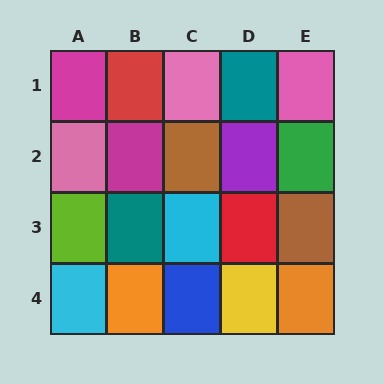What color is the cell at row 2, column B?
Magenta.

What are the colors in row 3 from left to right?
Lime, teal, cyan, red, brown.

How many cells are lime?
1 cell is lime.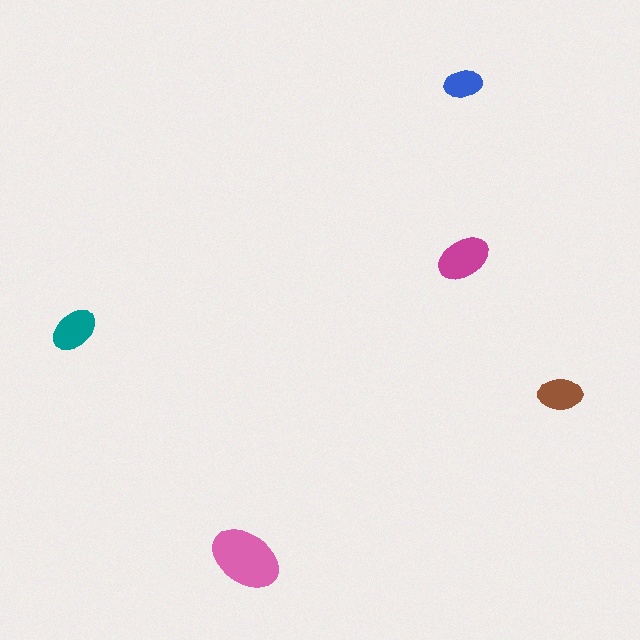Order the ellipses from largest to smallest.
the pink one, the magenta one, the teal one, the brown one, the blue one.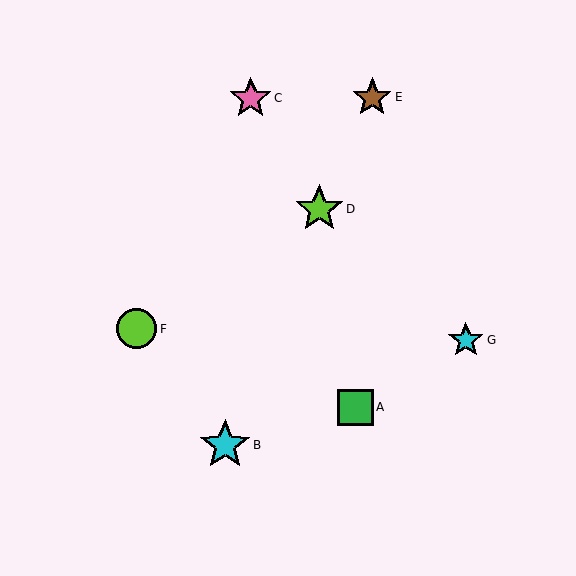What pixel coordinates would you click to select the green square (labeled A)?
Click at (355, 407) to select the green square A.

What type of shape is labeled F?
Shape F is a lime circle.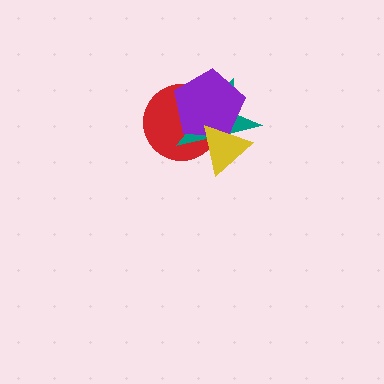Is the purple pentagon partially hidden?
Yes, it is partially covered by another shape.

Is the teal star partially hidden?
Yes, it is partially covered by another shape.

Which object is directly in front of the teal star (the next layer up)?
The purple pentagon is directly in front of the teal star.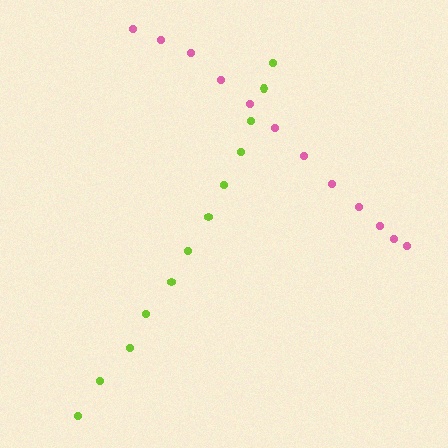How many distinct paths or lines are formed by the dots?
There are 2 distinct paths.